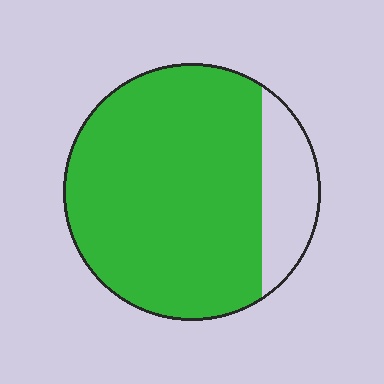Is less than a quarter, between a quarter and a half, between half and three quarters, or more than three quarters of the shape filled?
More than three quarters.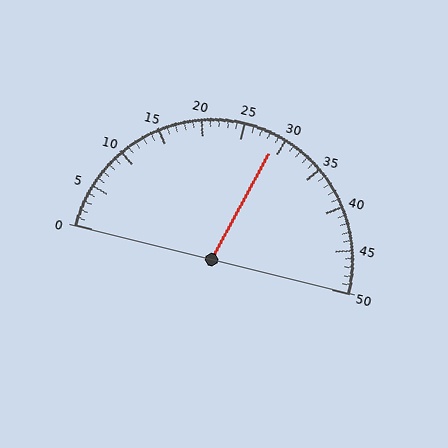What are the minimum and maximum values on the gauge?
The gauge ranges from 0 to 50.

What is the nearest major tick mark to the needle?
The nearest major tick mark is 30.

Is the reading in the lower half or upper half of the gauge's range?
The reading is in the upper half of the range (0 to 50).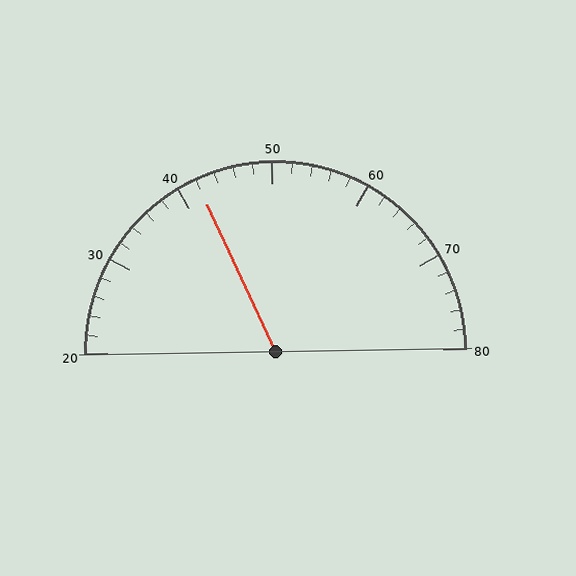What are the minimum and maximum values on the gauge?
The gauge ranges from 20 to 80.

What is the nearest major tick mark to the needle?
The nearest major tick mark is 40.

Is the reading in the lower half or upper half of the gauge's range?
The reading is in the lower half of the range (20 to 80).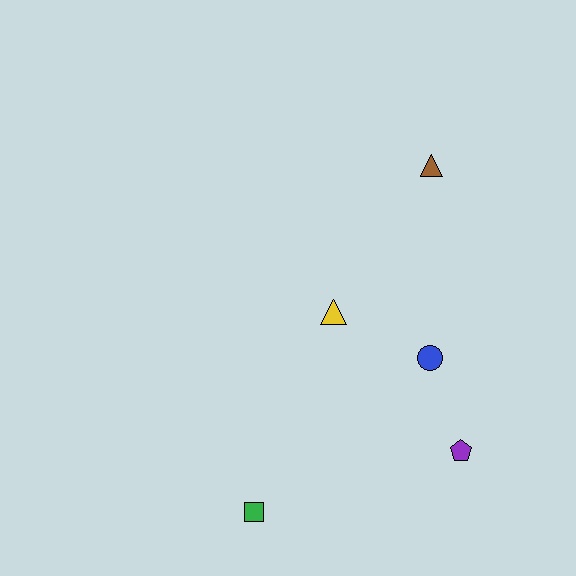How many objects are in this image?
There are 5 objects.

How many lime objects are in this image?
There are no lime objects.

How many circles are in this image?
There is 1 circle.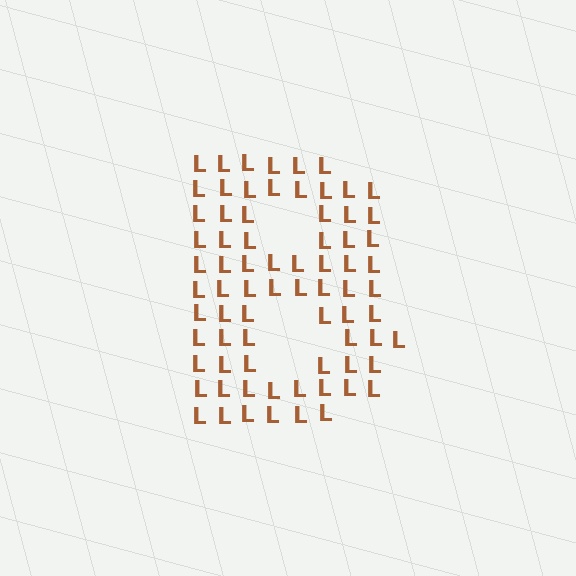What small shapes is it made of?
It is made of small letter L's.